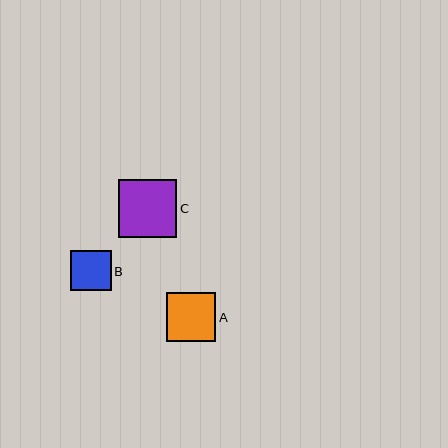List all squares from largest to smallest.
From largest to smallest: C, A, B.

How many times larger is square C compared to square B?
Square C is approximately 1.4 times the size of square B.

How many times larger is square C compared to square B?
Square C is approximately 1.4 times the size of square B.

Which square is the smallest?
Square B is the smallest with a size of approximately 41 pixels.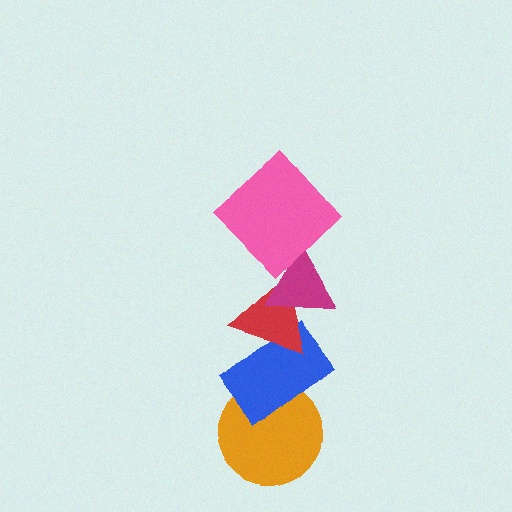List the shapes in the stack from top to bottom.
From top to bottom: the pink diamond, the magenta triangle, the red triangle, the blue rectangle, the orange circle.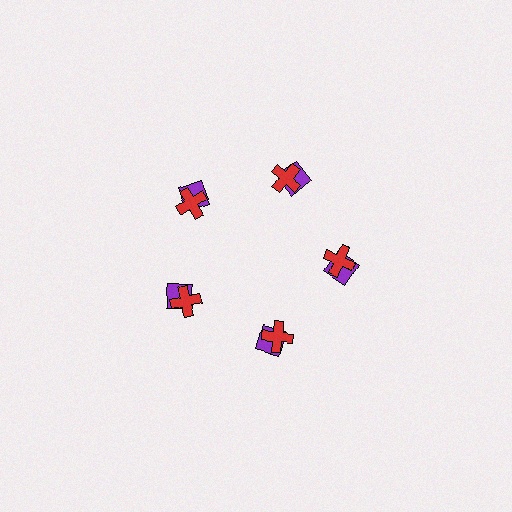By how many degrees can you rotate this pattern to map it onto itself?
The pattern maps onto itself every 72 degrees of rotation.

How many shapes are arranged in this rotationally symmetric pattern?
There are 10 shapes, arranged in 5 groups of 2.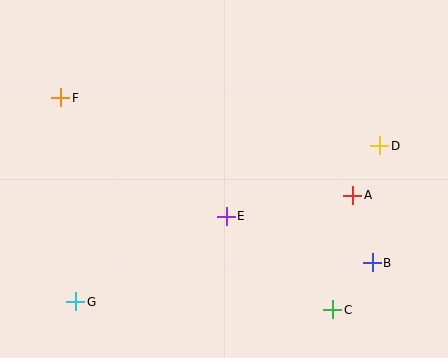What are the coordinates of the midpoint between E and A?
The midpoint between E and A is at (289, 206).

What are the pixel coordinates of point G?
Point G is at (76, 302).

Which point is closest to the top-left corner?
Point F is closest to the top-left corner.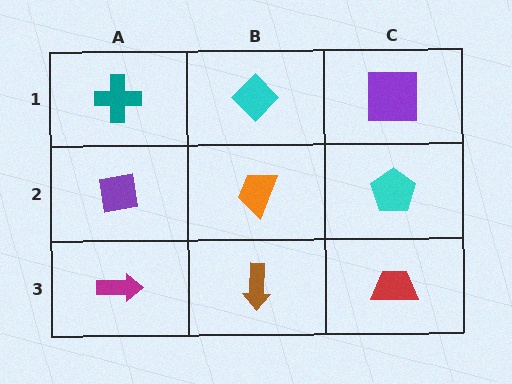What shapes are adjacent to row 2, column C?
A purple square (row 1, column C), a red trapezoid (row 3, column C), an orange trapezoid (row 2, column B).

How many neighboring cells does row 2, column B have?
4.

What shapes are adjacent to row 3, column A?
A purple square (row 2, column A), a brown arrow (row 3, column B).